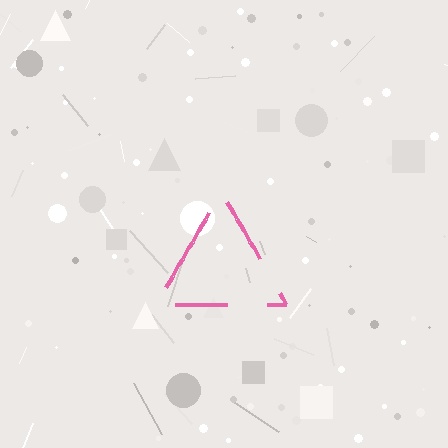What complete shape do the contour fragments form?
The contour fragments form a triangle.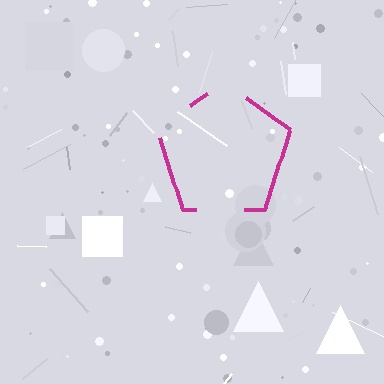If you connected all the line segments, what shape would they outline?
They would outline a pentagon.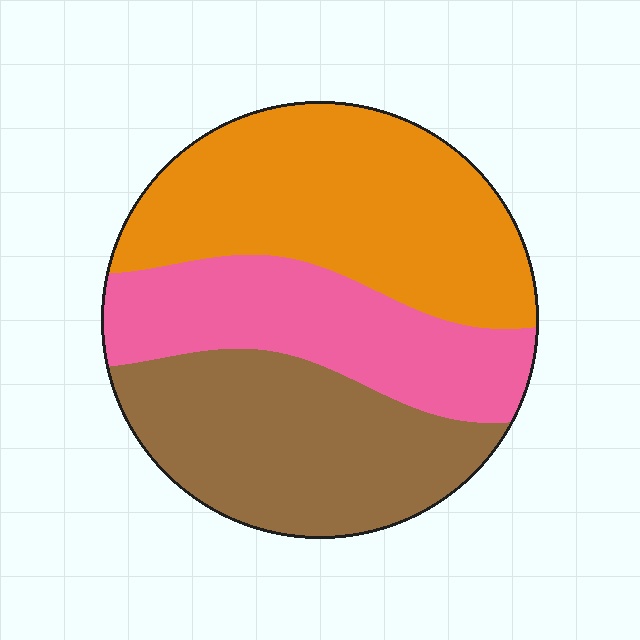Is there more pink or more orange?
Orange.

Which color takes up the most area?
Orange, at roughly 40%.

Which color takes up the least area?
Pink, at roughly 25%.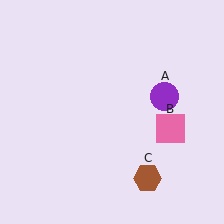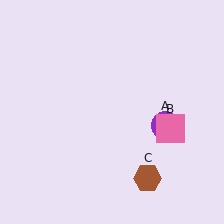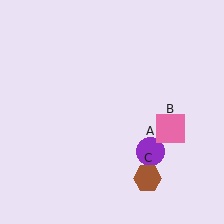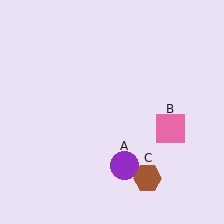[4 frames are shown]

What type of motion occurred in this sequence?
The purple circle (object A) rotated clockwise around the center of the scene.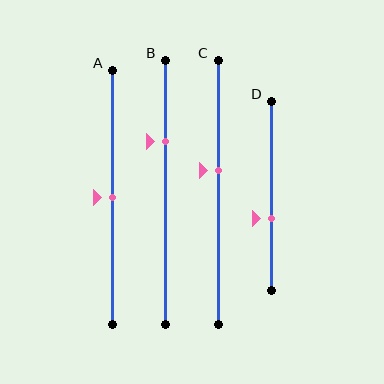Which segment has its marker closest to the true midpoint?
Segment A has its marker closest to the true midpoint.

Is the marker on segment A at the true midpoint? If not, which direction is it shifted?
Yes, the marker on segment A is at the true midpoint.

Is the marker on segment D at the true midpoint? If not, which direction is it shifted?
No, the marker on segment D is shifted downward by about 12% of the segment length.